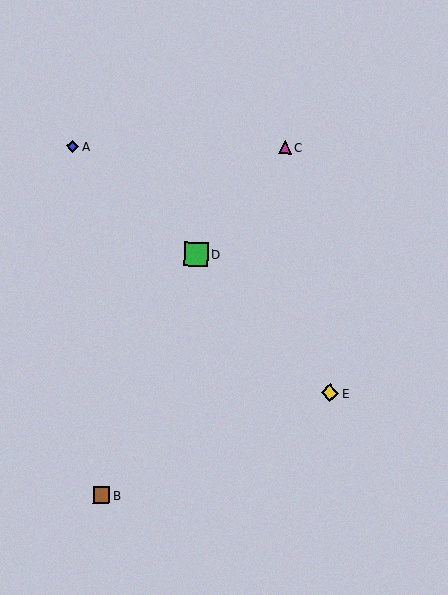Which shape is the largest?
The green square (labeled D) is the largest.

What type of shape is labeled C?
Shape C is a magenta triangle.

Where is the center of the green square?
The center of the green square is at (196, 254).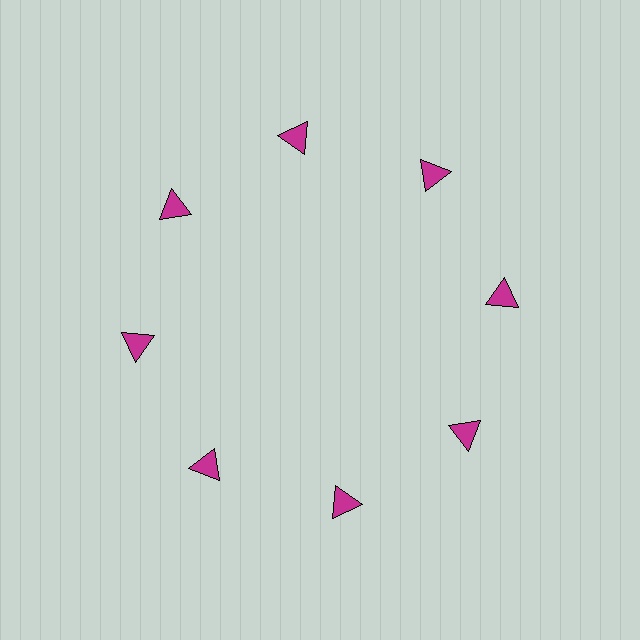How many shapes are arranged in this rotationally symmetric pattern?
There are 8 shapes, arranged in 8 groups of 1.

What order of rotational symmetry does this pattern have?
This pattern has 8-fold rotational symmetry.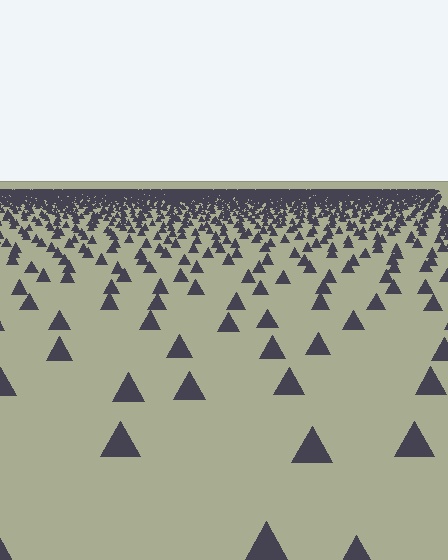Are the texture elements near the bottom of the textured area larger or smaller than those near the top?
Larger. Near the bottom, elements are closer to the viewer and appear at a bigger on-screen size.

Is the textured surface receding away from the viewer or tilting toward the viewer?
The surface is receding away from the viewer. Texture elements get smaller and denser toward the top.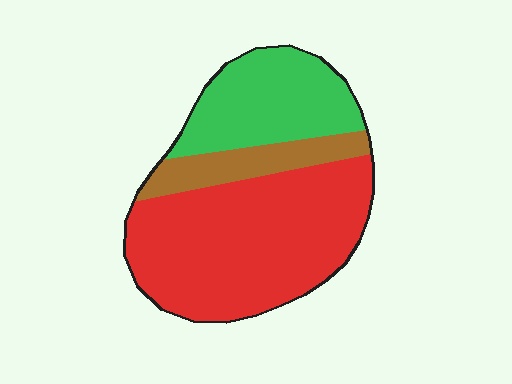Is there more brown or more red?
Red.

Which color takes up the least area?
Brown, at roughly 15%.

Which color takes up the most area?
Red, at roughly 60%.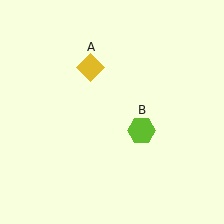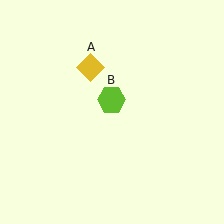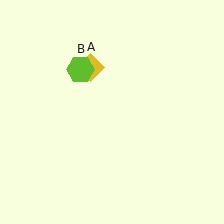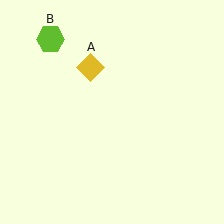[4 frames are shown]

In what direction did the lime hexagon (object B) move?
The lime hexagon (object B) moved up and to the left.